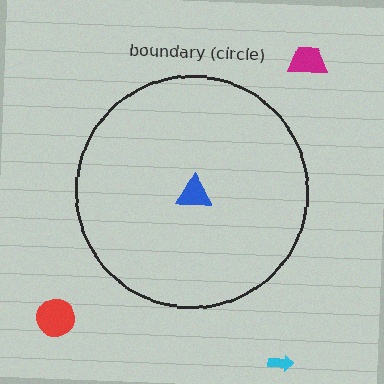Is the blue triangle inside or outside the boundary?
Inside.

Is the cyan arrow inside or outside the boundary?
Outside.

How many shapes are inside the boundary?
1 inside, 3 outside.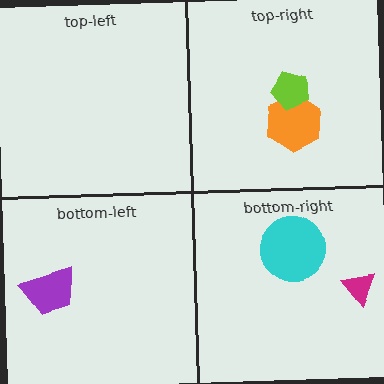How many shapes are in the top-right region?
2.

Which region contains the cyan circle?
The bottom-right region.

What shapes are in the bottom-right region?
The magenta triangle, the cyan circle.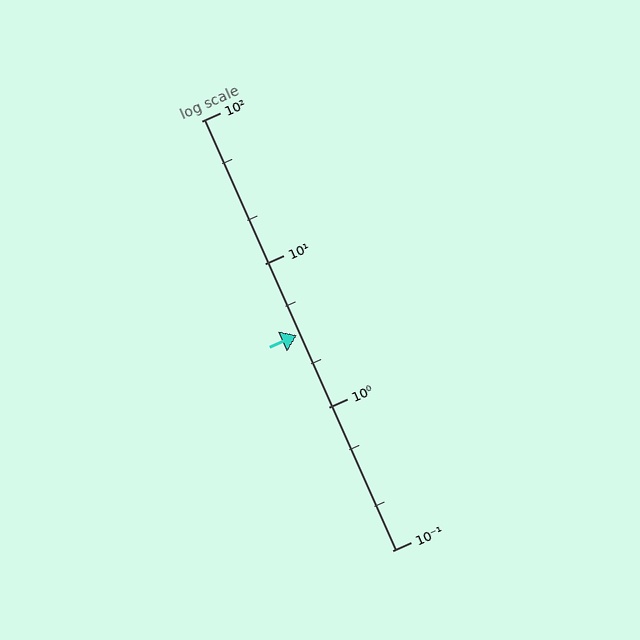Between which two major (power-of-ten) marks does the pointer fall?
The pointer is between 1 and 10.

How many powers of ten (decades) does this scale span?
The scale spans 3 decades, from 0.1 to 100.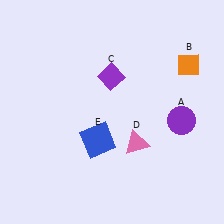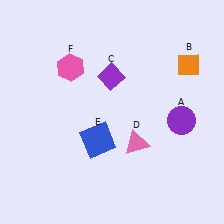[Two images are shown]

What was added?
A pink hexagon (F) was added in Image 2.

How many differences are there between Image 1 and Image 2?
There is 1 difference between the two images.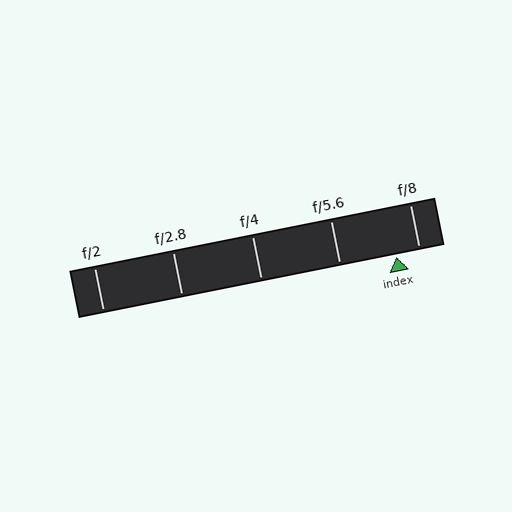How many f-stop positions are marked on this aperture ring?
There are 5 f-stop positions marked.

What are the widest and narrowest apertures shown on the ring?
The widest aperture shown is f/2 and the narrowest is f/8.